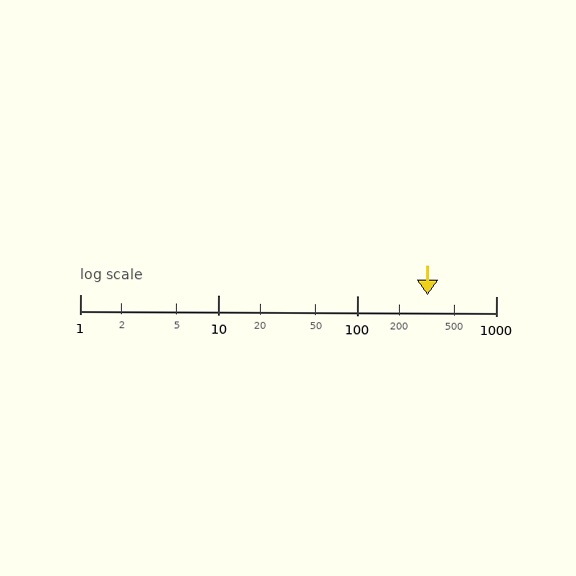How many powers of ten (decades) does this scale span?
The scale spans 3 decades, from 1 to 1000.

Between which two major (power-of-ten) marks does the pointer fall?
The pointer is between 100 and 1000.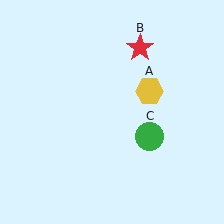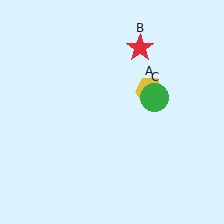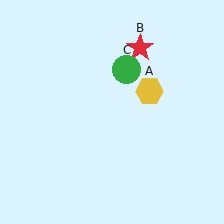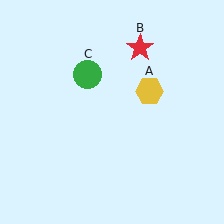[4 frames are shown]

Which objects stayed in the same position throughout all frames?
Yellow hexagon (object A) and red star (object B) remained stationary.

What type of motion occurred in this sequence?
The green circle (object C) rotated counterclockwise around the center of the scene.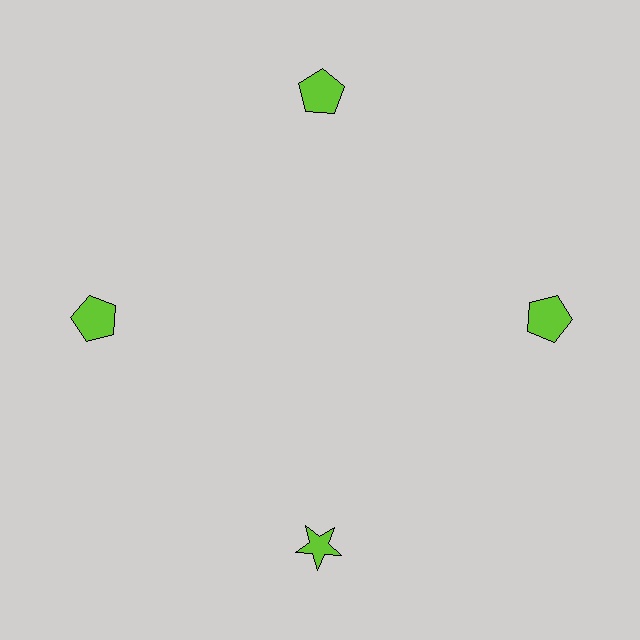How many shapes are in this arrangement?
There are 4 shapes arranged in a ring pattern.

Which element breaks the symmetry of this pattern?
The lime star at roughly the 6 o'clock position breaks the symmetry. All other shapes are lime pentagons.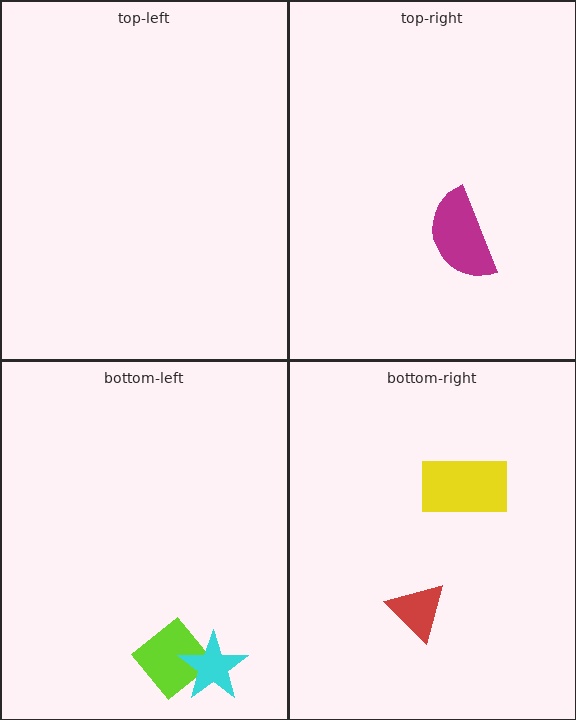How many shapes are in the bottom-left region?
2.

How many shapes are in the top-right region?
1.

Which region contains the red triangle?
The bottom-right region.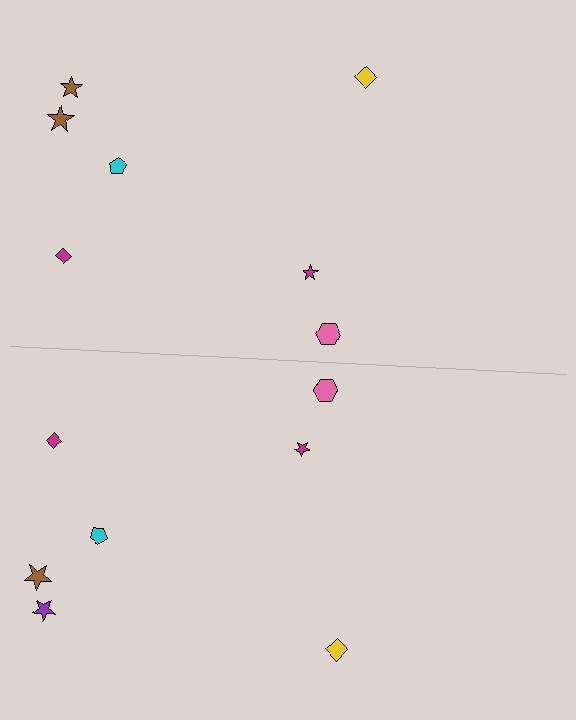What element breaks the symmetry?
The purple star on the bottom side breaks the symmetry — its mirror counterpart is brown.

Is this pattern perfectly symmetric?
No, the pattern is not perfectly symmetric. The purple star on the bottom side breaks the symmetry — its mirror counterpart is brown.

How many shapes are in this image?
There are 14 shapes in this image.